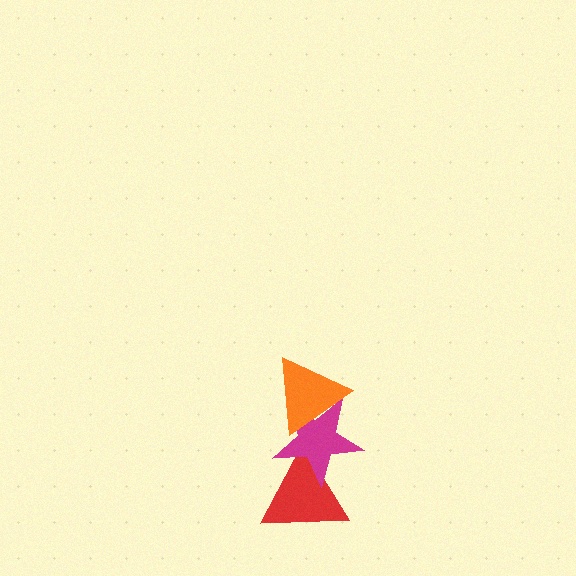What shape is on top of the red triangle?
The magenta star is on top of the red triangle.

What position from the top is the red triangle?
The red triangle is 3rd from the top.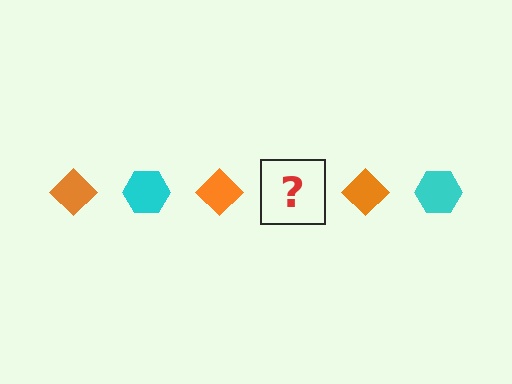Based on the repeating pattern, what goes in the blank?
The blank should be a cyan hexagon.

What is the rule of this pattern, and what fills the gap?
The rule is that the pattern alternates between orange diamond and cyan hexagon. The gap should be filled with a cyan hexagon.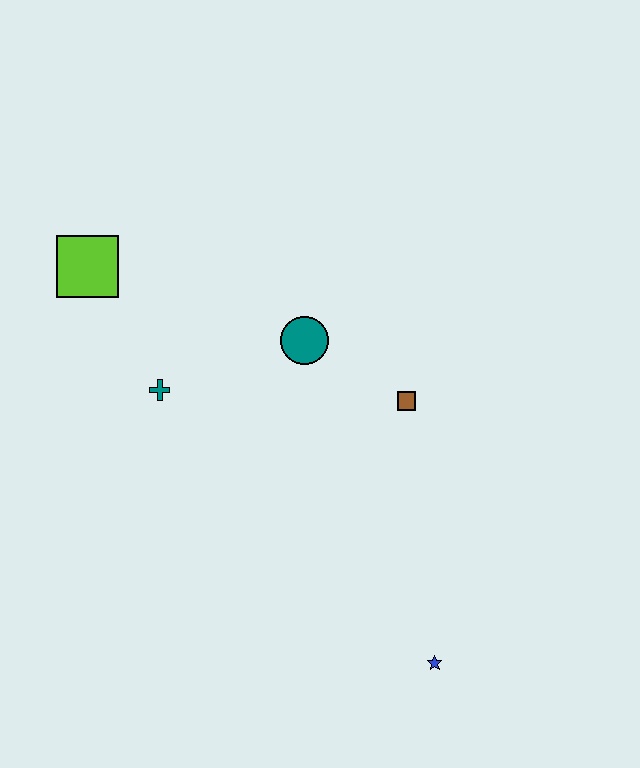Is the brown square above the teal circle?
No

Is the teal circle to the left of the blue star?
Yes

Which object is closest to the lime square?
The teal cross is closest to the lime square.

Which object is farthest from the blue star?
The lime square is farthest from the blue star.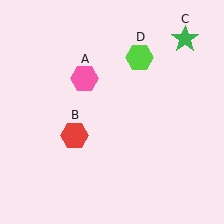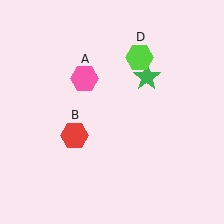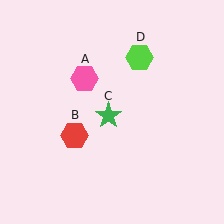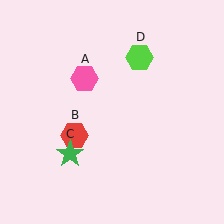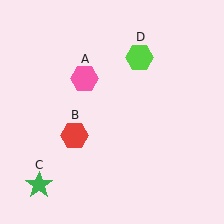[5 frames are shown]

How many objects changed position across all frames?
1 object changed position: green star (object C).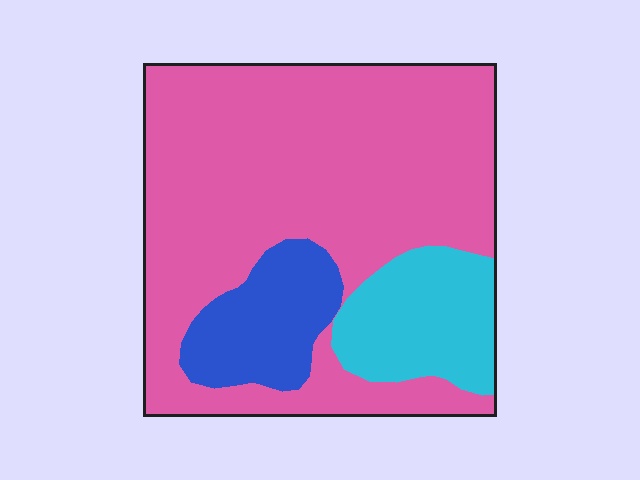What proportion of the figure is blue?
Blue covers 13% of the figure.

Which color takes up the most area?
Pink, at roughly 70%.